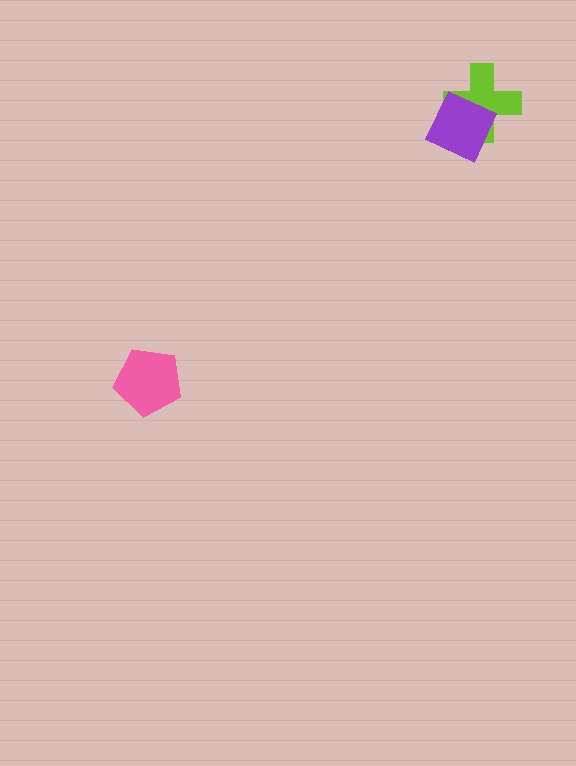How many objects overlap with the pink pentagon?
0 objects overlap with the pink pentagon.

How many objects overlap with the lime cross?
1 object overlaps with the lime cross.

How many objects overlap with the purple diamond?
1 object overlaps with the purple diamond.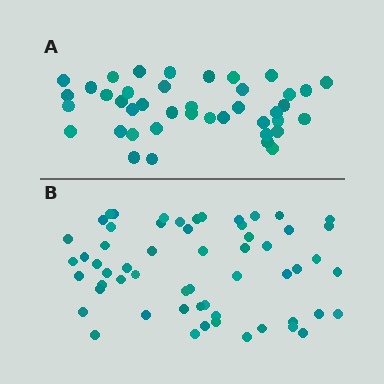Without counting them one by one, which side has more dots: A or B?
Region B (the bottom region) has more dots.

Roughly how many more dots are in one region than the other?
Region B has approximately 15 more dots than region A.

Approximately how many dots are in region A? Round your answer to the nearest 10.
About 40 dots. (The exact count is 41, which rounds to 40.)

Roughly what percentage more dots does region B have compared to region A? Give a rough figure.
About 40% more.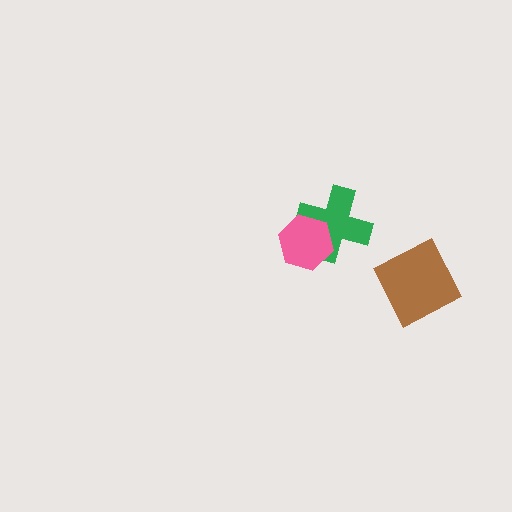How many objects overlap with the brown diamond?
0 objects overlap with the brown diamond.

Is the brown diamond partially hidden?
No, no other shape covers it.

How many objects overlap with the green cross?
1 object overlaps with the green cross.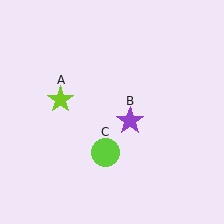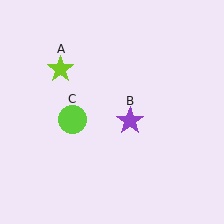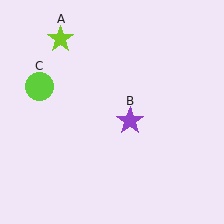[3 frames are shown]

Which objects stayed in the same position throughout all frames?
Purple star (object B) remained stationary.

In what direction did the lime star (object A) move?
The lime star (object A) moved up.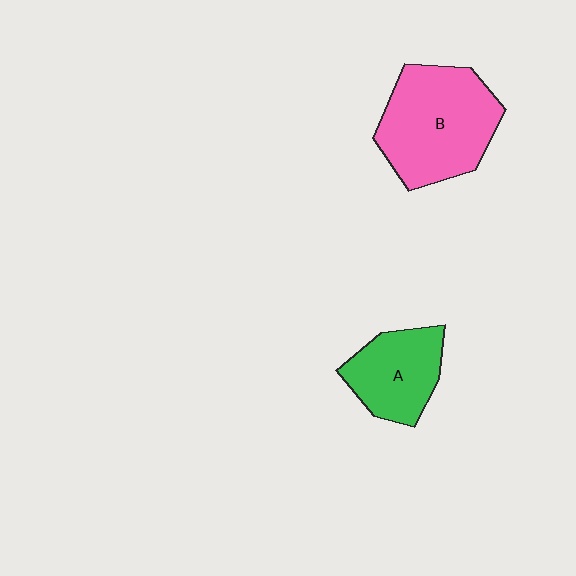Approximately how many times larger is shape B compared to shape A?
Approximately 1.6 times.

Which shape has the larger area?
Shape B (pink).